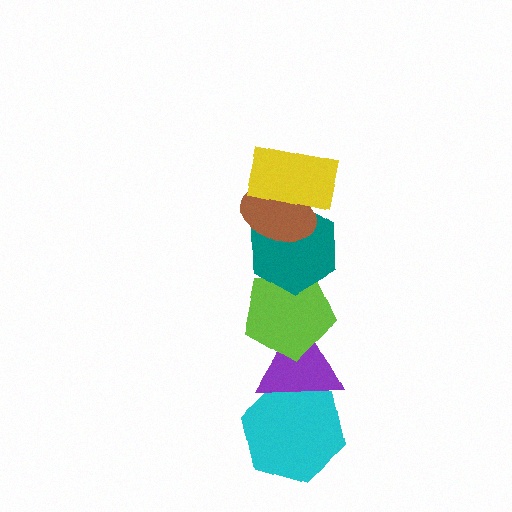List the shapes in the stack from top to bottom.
From top to bottom: the yellow rectangle, the brown ellipse, the teal hexagon, the lime pentagon, the purple triangle, the cyan hexagon.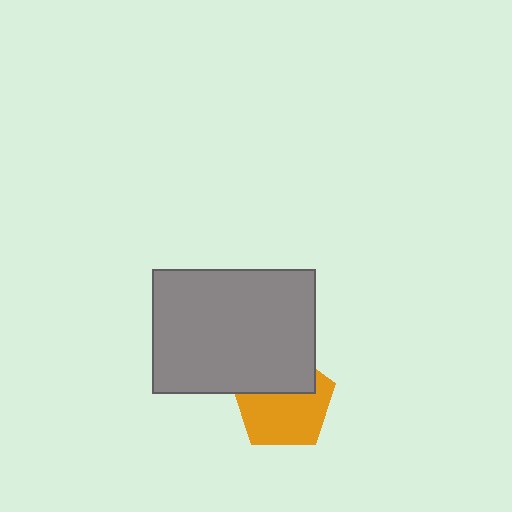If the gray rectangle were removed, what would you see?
You would see the complete orange pentagon.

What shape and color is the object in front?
The object in front is a gray rectangle.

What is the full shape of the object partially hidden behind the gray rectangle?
The partially hidden object is an orange pentagon.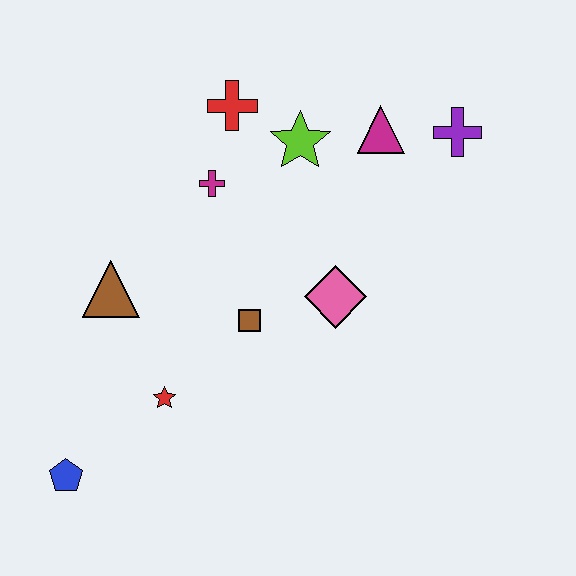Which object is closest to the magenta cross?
The red cross is closest to the magenta cross.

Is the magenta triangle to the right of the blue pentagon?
Yes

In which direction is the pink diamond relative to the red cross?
The pink diamond is below the red cross.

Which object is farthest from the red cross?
The blue pentagon is farthest from the red cross.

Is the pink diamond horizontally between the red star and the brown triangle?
No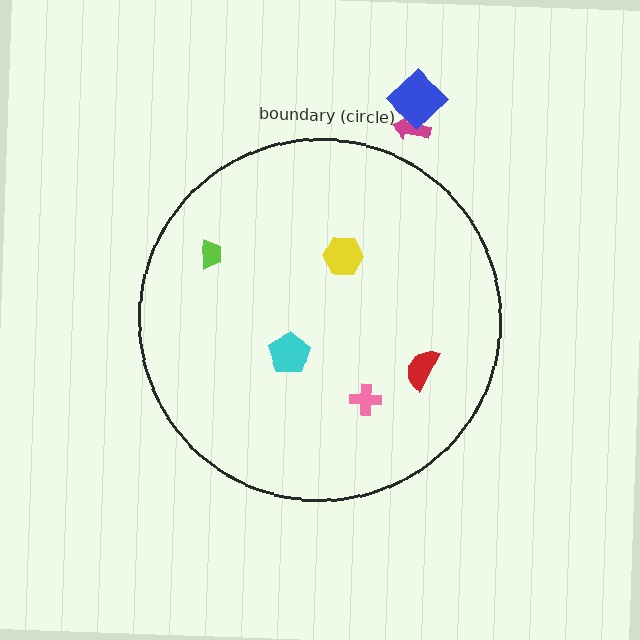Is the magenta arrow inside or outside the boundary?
Outside.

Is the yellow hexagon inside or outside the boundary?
Inside.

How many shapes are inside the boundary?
5 inside, 2 outside.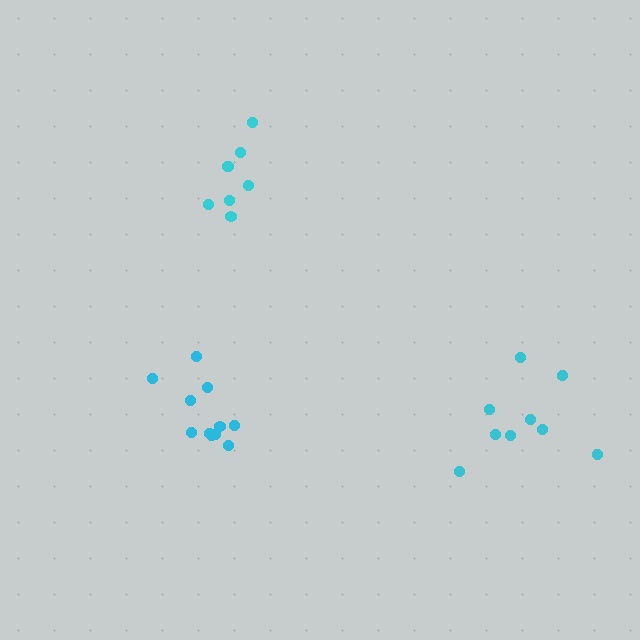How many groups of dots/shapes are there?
There are 3 groups.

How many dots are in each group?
Group 1: 11 dots, Group 2: 8 dots, Group 3: 9 dots (28 total).